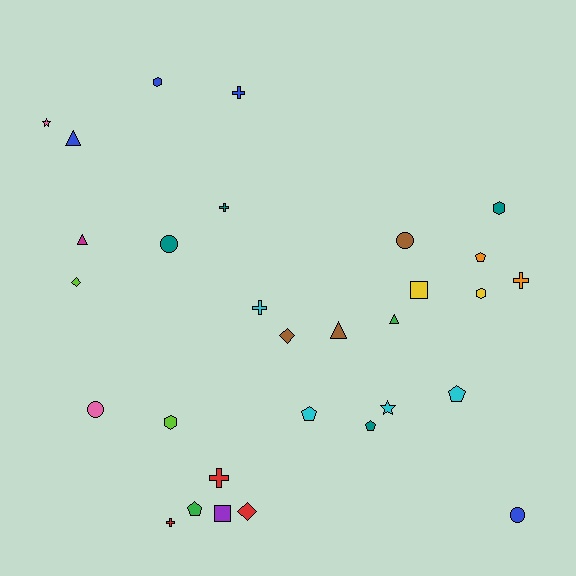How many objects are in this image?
There are 30 objects.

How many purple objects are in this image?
There is 1 purple object.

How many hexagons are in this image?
There are 4 hexagons.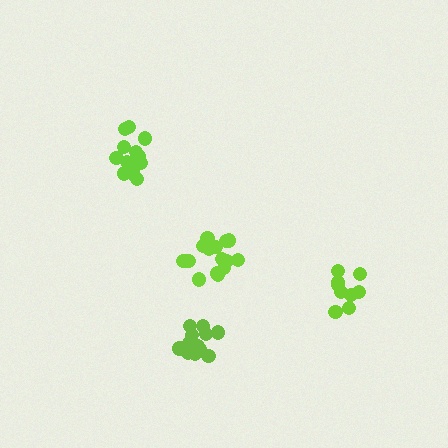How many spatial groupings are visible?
There are 4 spatial groupings.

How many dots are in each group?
Group 1: 9 dots, Group 2: 14 dots, Group 3: 15 dots, Group 4: 13 dots (51 total).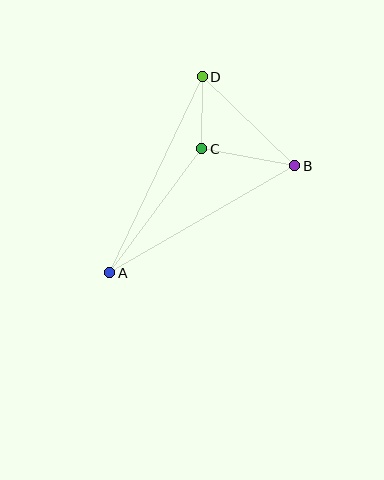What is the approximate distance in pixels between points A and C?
The distance between A and C is approximately 154 pixels.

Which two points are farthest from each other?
Points A and D are farthest from each other.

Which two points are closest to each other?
Points C and D are closest to each other.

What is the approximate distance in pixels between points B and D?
The distance between B and D is approximately 129 pixels.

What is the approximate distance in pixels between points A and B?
The distance between A and B is approximately 214 pixels.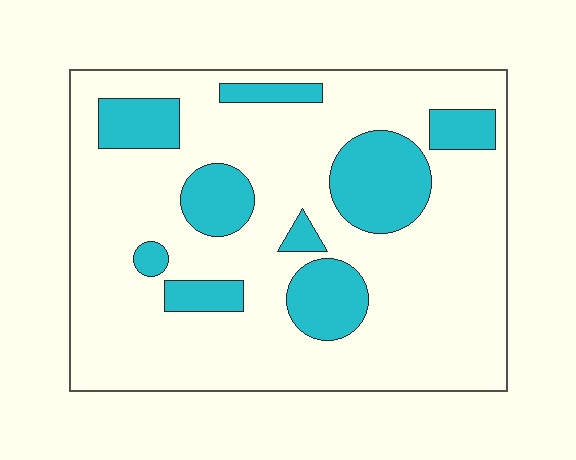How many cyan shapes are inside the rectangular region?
9.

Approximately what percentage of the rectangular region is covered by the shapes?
Approximately 20%.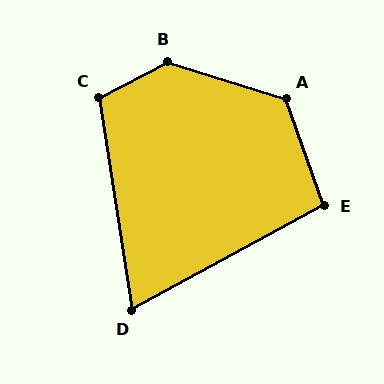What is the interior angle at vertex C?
Approximately 109 degrees (obtuse).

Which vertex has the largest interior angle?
B, at approximately 135 degrees.